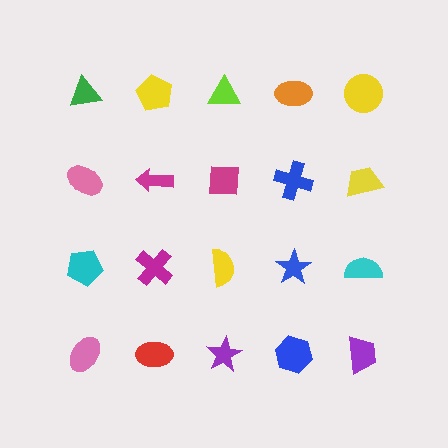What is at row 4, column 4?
A blue hexagon.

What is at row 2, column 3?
A magenta square.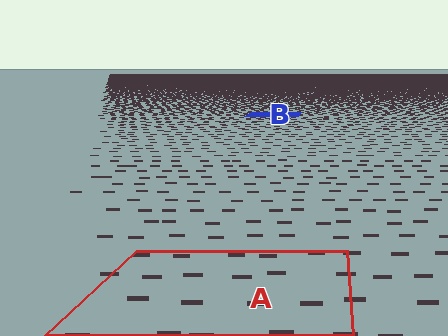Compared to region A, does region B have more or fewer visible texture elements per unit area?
Region B has more texture elements per unit area — they are packed more densely because it is farther away.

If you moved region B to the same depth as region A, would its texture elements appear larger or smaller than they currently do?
They would appear larger. At a closer depth, the same texture elements are projected at a bigger on-screen size.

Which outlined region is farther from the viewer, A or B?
Region B is farther from the viewer — the texture elements inside it appear smaller and more densely packed.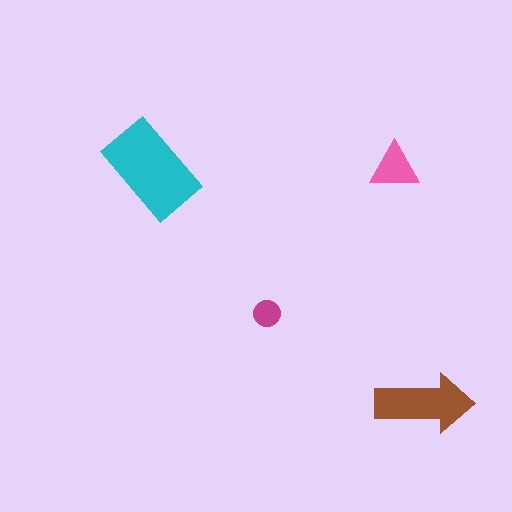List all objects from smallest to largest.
The magenta circle, the pink triangle, the brown arrow, the cyan rectangle.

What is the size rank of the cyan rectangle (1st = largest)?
1st.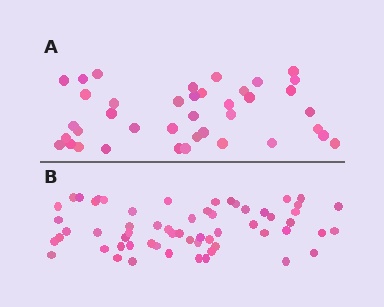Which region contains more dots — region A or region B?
Region B (the bottom region) has more dots.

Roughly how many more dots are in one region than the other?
Region B has approximately 20 more dots than region A.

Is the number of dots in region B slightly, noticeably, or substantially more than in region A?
Region B has substantially more. The ratio is roughly 1.5 to 1.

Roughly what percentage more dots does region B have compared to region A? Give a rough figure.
About 55% more.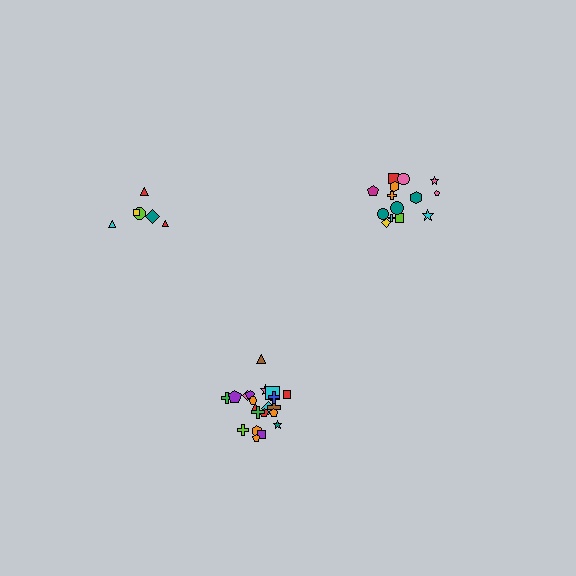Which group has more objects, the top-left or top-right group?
The top-right group.